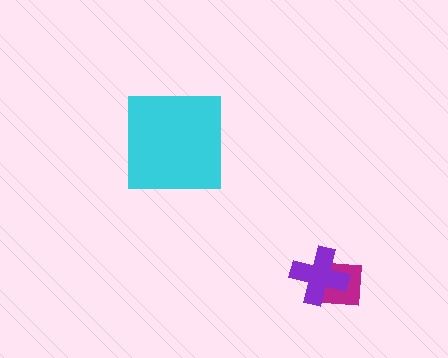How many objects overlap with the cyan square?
0 objects overlap with the cyan square.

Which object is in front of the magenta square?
The purple cross is in front of the magenta square.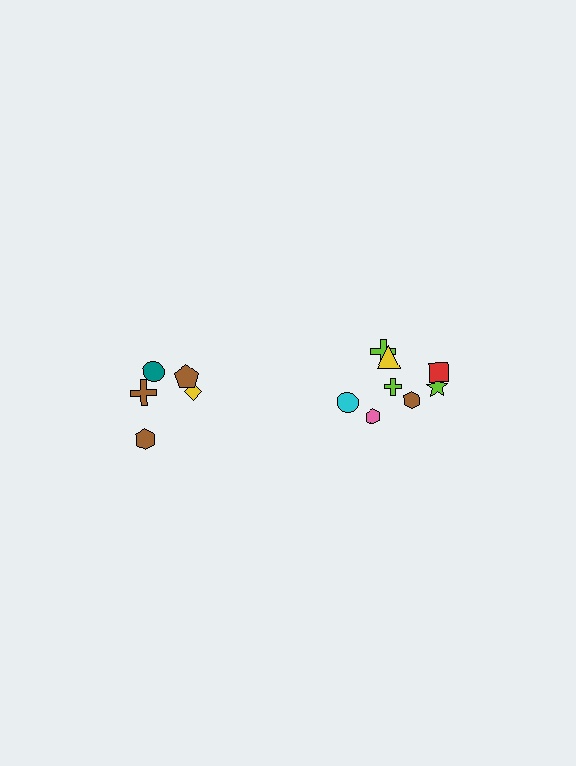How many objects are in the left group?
There are 5 objects.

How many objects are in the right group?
There are 8 objects.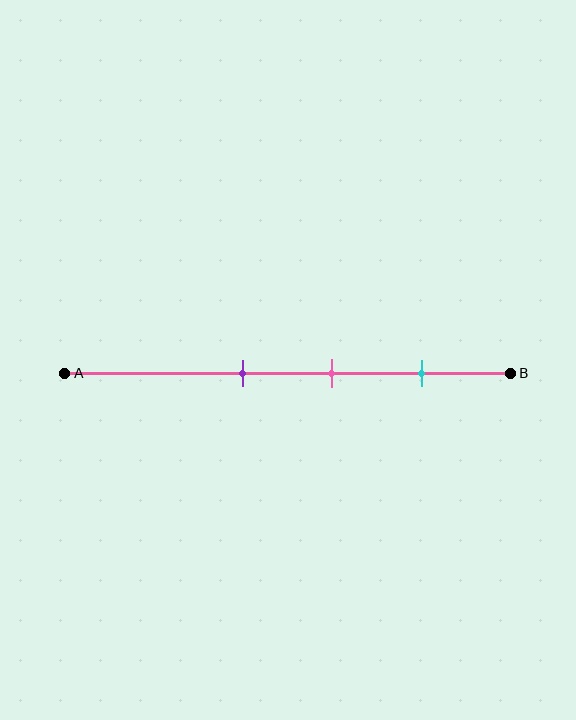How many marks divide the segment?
There are 3 marks dividing the segment.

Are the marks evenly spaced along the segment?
Yes, the marks are approximately evenly spaced.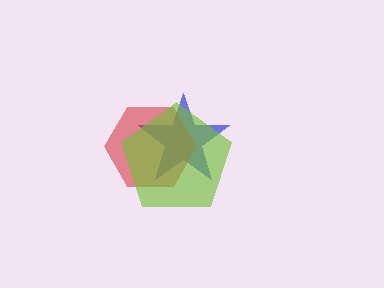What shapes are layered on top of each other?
The layered shapes are: a blue star, a red hexagon, a lime pentagon.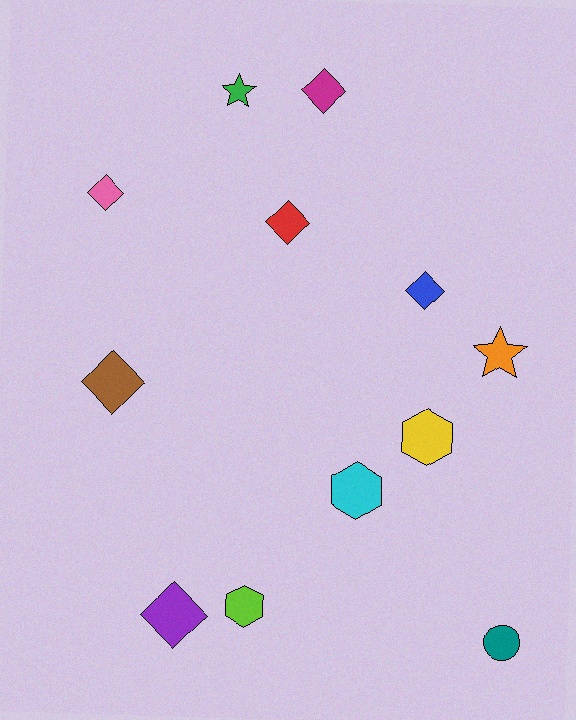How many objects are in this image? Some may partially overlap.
There are 12 objects.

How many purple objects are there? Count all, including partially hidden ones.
There is 1 purple object.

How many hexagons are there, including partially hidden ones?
There are 3 hexagons.